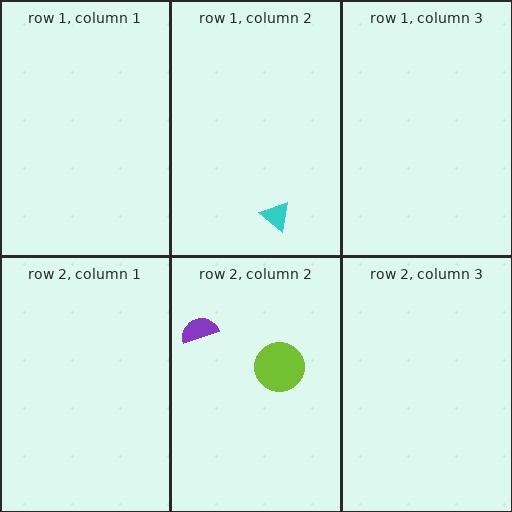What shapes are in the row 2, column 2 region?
The lime circle, the purple semicircle.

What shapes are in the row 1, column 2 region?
The cyan triangle.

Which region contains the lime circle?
The row 2, column 2 region.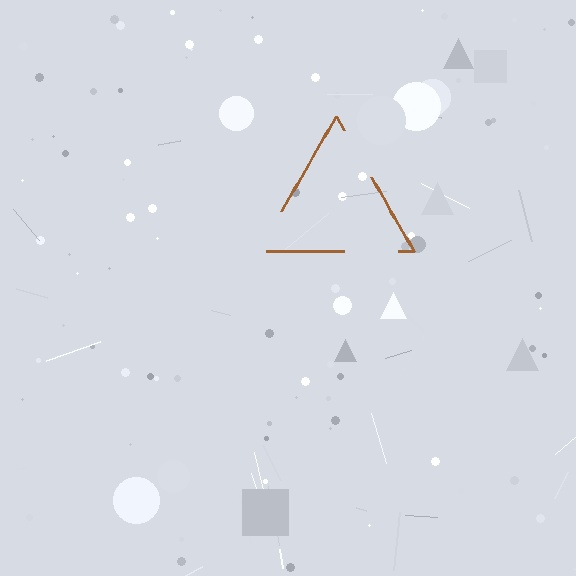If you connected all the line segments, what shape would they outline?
They would outline a triangle.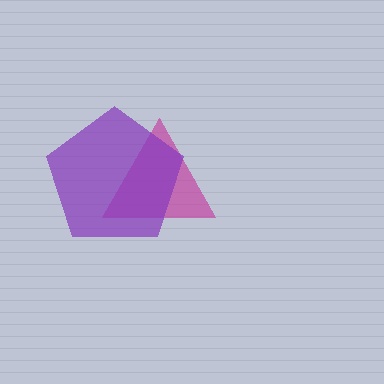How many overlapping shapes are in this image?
There are 2 overlapping shapes in the image.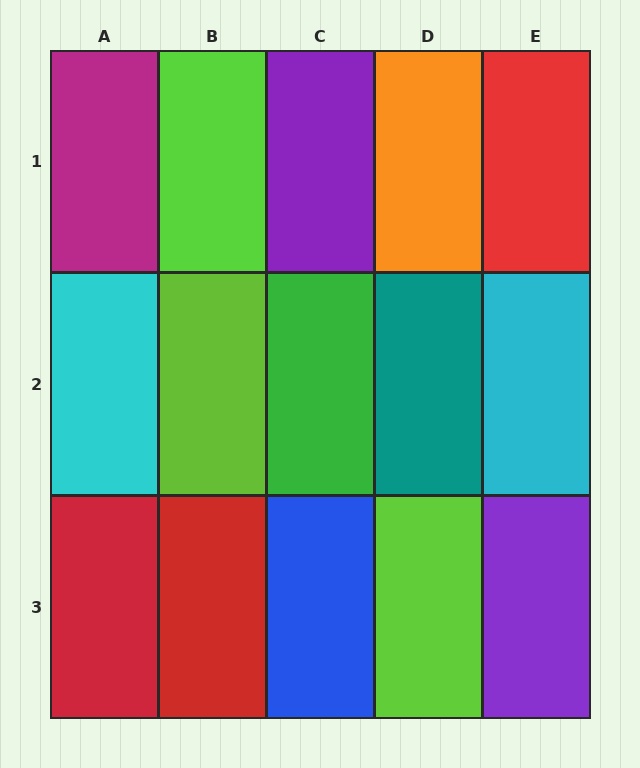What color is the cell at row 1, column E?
Red.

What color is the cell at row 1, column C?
Purple.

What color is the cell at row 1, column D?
Orange.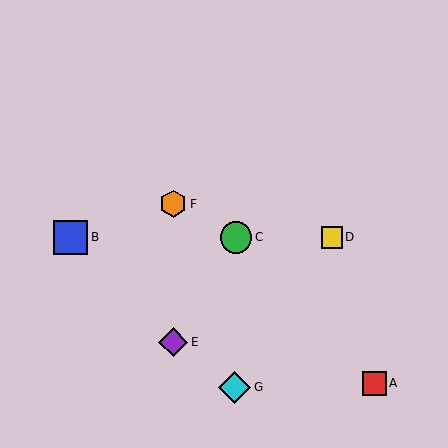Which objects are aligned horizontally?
Objects B, C, D are aligned horizontally.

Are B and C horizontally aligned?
Yes, both are at y≈237.